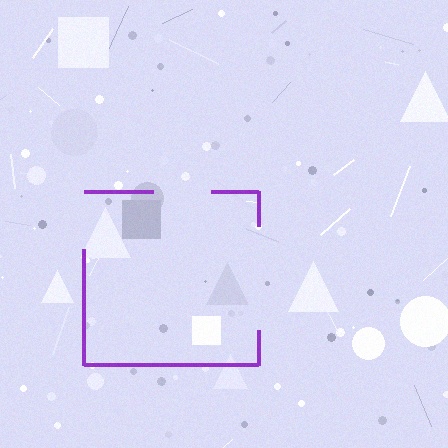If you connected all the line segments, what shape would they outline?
They would outline a square.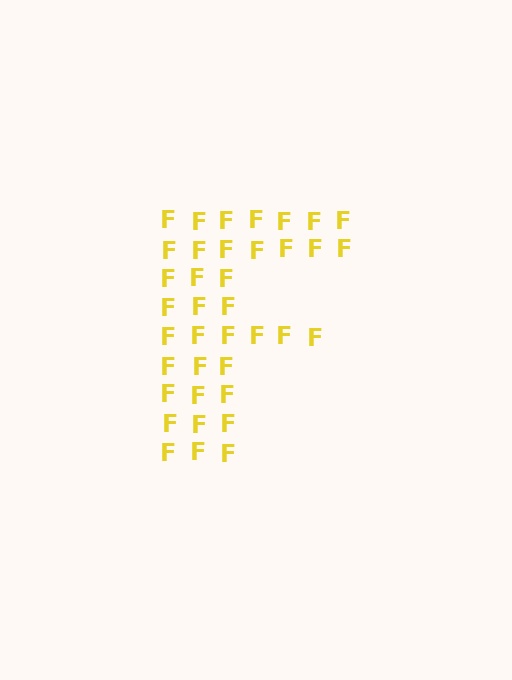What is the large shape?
The large shape is the letter F.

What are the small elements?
The small elements are letter F's.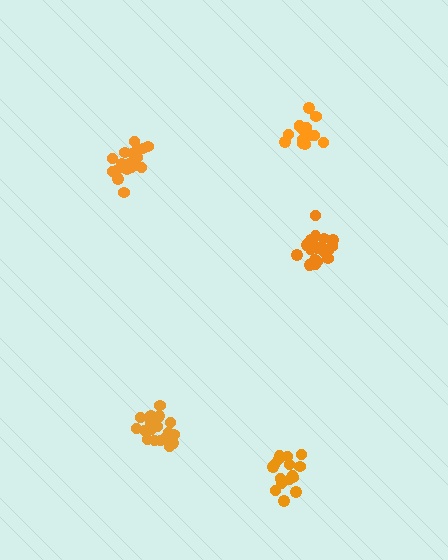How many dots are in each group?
Group 1: 17 dots, Group 2: 16 dots, Group 3: 19 dots, Group 4: 20 dots, Group 5: 18 dots (90 total).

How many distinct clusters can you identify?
There are 5 distinct clusters.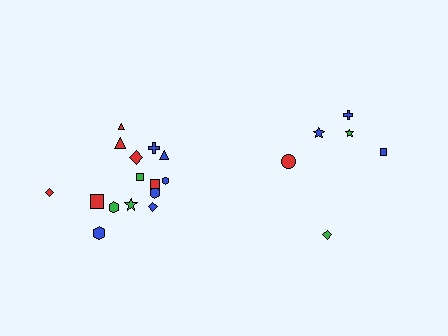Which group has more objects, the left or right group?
The left group.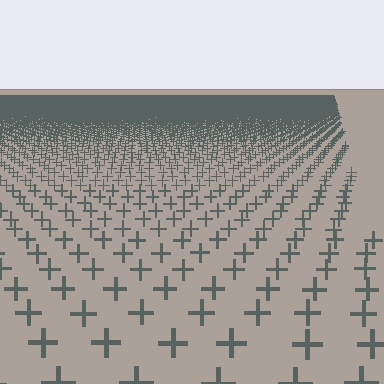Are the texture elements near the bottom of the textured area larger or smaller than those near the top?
Larger. Near the bottom, elements are closer to the viewer and appear at a bigger on-screen size.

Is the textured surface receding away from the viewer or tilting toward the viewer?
The surface is receding away from the viewer. Texture elements get smaller and denser toward the top.